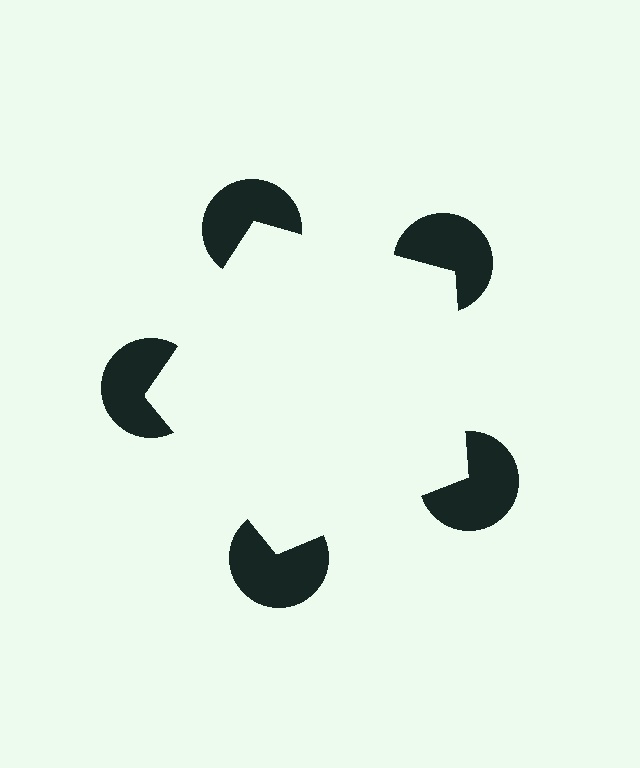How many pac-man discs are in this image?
There are 5 — one at each vertex of the illusory pentagon.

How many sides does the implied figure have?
5 sides.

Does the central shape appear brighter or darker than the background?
It typically appears slightly brighter than the background, even though no actual brightness change is drawn.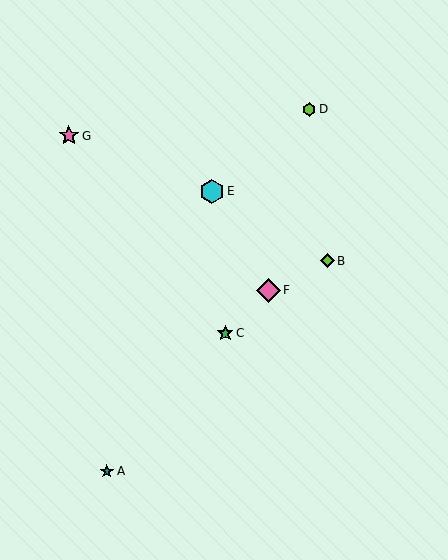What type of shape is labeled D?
Shape D is a lime hexagon.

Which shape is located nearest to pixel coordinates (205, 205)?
The cyan hexagon (labeled E) at (212, 191) is nearest to that location.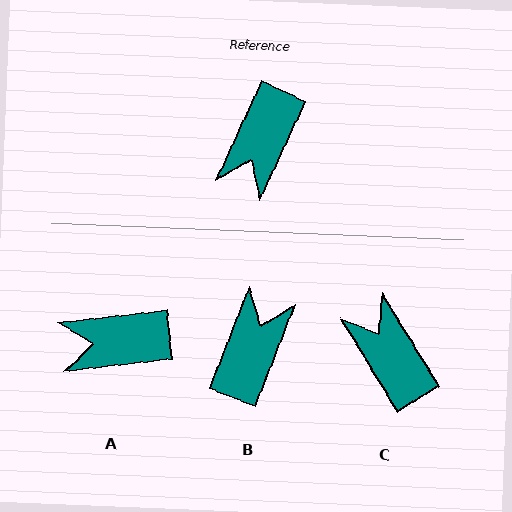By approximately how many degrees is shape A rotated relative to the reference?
Approximately 59 degrees clockwise.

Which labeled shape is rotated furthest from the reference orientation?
B, about 177 degrees away.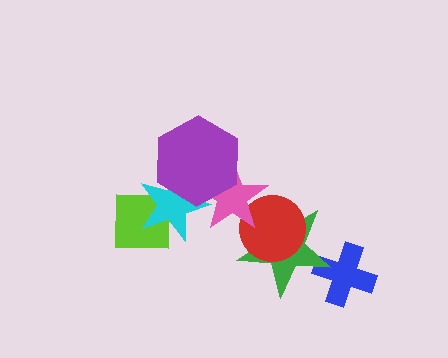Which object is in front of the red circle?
The pink star is in front of the red circle.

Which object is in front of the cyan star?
The purple hexagon is in front of the cyan star.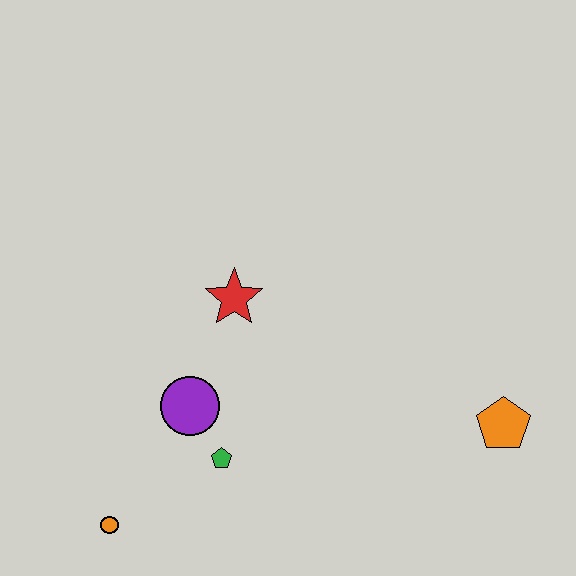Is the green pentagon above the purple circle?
No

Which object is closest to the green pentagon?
The purple circle is closest to the green pentagon.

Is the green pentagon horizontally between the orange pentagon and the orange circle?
Yes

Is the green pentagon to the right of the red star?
No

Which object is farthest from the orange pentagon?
The orange circle is farthest from the orange pentagon.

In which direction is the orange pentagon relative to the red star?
The orange pentagon is to the right of the red star.